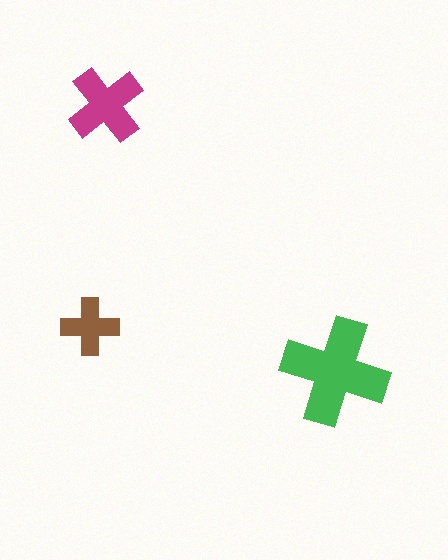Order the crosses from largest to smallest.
the green one, the magenta one, the brown one.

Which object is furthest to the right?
The green cross is rightmost.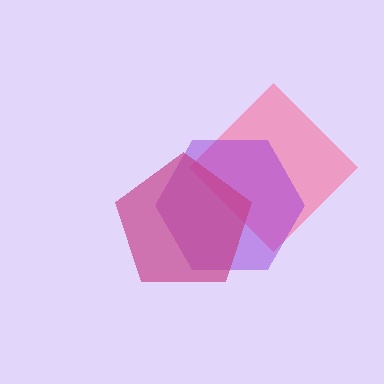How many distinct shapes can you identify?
There are 3 distinct shapes: a pink diamond, a purple hexagon, a magenta pentagon.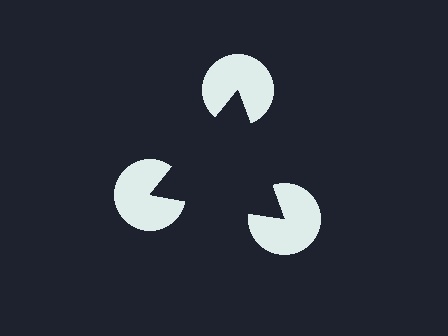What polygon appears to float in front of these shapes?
An illusory triangle — its edges are inferred from the aligned wedge cuts in the pac-man discs, not physically drawn.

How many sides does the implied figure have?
3 sides.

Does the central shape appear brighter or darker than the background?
It typically appears slightly darker than the background, even though no actual brightness change is drawn.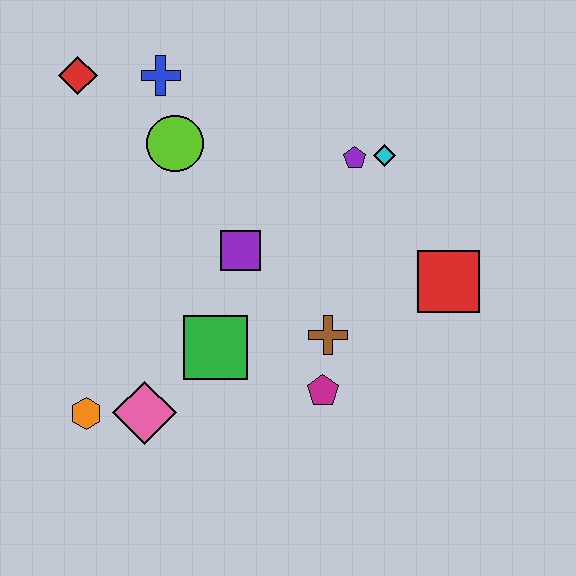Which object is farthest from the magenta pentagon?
The red diamond is farthest from the magenta pentagon.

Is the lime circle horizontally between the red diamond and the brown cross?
Yes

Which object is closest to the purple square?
The green square is closest to the purple square.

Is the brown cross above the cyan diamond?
No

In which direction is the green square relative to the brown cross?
The green square is to the left of the brown cross.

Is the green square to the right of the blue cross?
Yes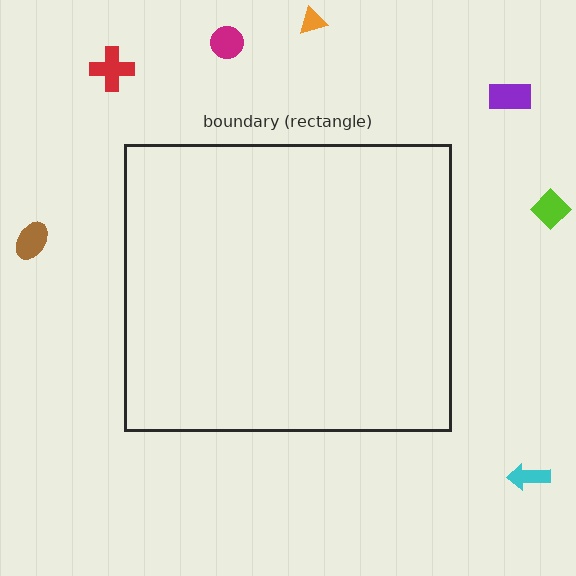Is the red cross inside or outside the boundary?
Outside.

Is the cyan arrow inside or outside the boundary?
Outside.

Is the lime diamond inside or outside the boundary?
Outside.